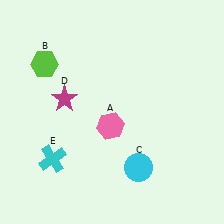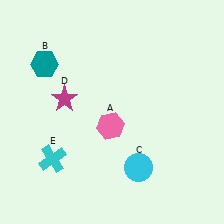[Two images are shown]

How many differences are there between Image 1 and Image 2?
There is 1 difference between the two images.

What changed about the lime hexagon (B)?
In Image 1, B is lime. In Image 2, it changed to teal.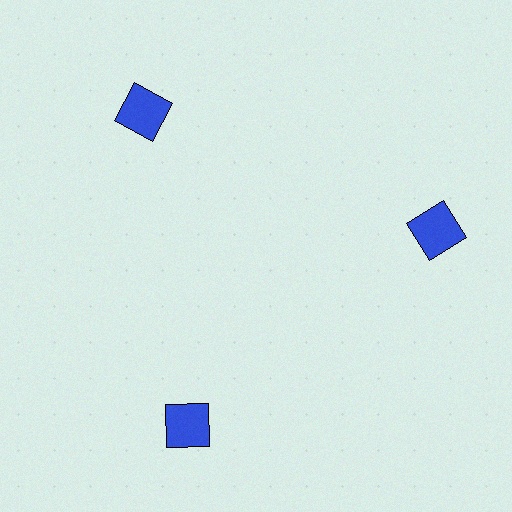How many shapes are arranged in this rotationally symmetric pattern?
There are 3 shapes, arranged in 3 groups of 1.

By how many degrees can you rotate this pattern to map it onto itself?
The pattern maps onto itself every 120 degrees of rotation.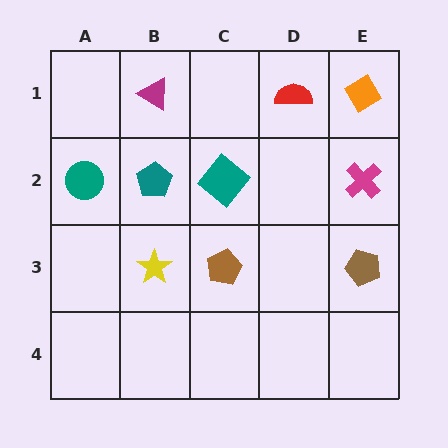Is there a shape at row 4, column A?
No, that cell is empty.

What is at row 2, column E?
A magenta cross.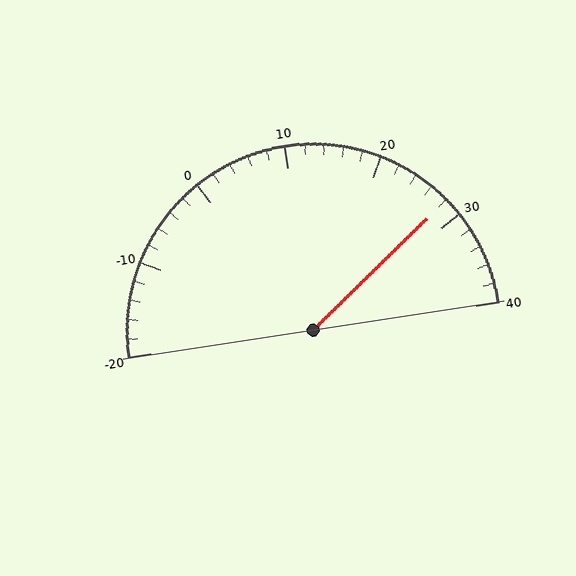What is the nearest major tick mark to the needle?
The nearest major tick mark is 30.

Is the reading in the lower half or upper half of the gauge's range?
The reading is in the upper half of the range (-20 to 40).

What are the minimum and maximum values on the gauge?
The gauge ranges from -20 to 40.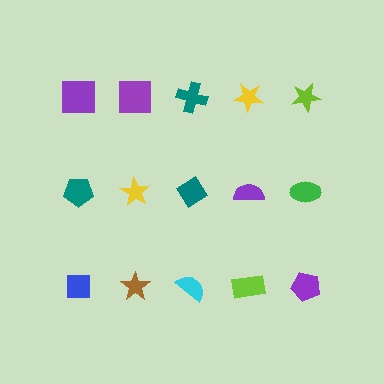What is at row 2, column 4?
A purple semicircle.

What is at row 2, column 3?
A teal diamond.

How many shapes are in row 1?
5 shapes.